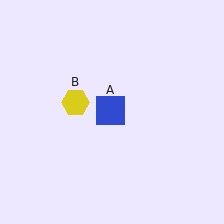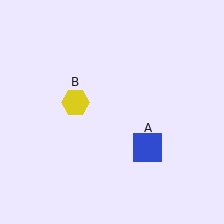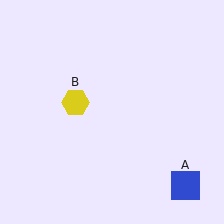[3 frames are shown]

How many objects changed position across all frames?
1 object changed position: blue square (object A).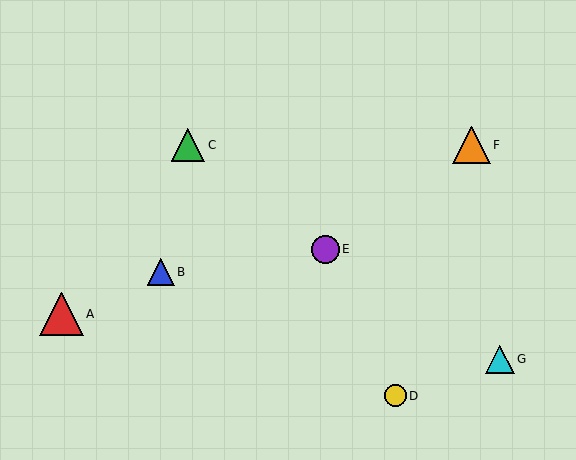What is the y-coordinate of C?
Object C is at y≈145.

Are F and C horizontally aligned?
Yes, both are at y≈145.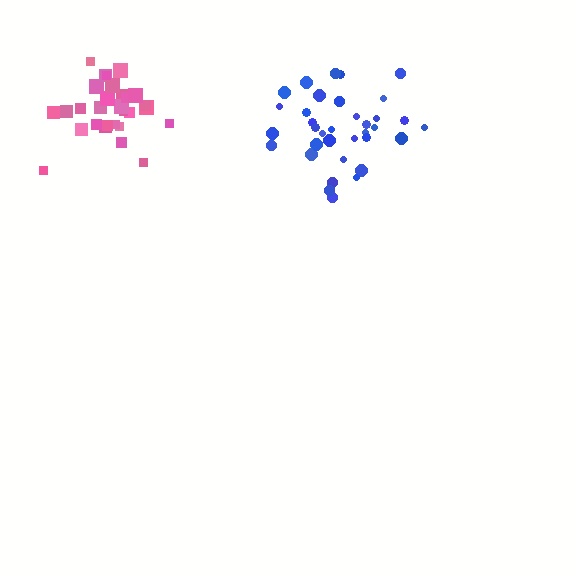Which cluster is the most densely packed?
Pink.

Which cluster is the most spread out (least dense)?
Blue.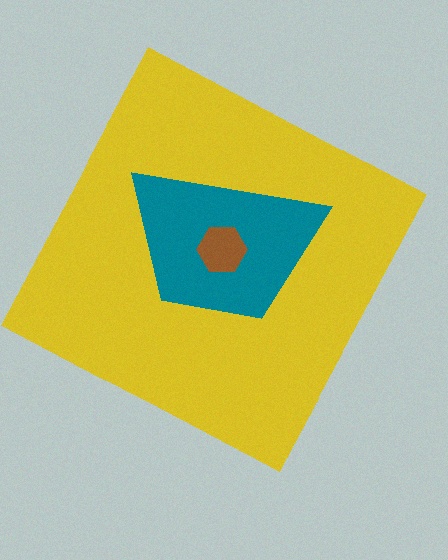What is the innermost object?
The brown hexagon.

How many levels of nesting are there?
3.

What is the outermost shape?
The yellow square.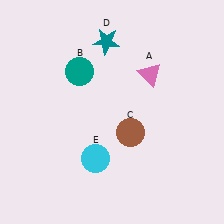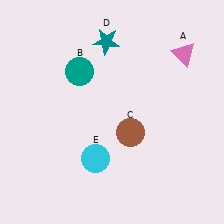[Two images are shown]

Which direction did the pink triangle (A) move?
The pink triangle (A) moved right.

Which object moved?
The pink triangle (A) moved right.